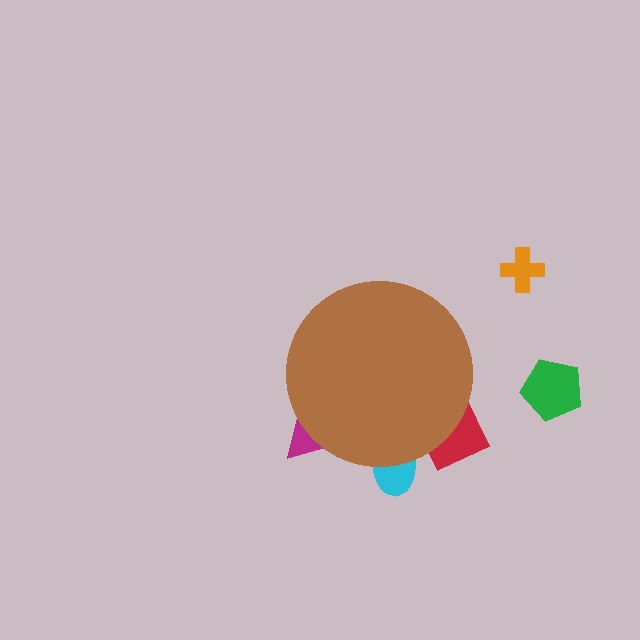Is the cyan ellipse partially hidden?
Yes, the cyan ellipse is partially hidden behind the brown circle.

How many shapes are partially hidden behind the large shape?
3 shapes are partially hidden.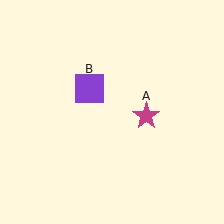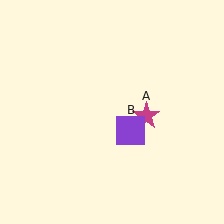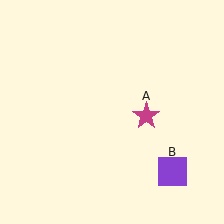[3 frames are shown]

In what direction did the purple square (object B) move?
The purple square (object B) moved down and to the right.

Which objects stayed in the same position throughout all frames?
Magenta star (object A) remained stationary.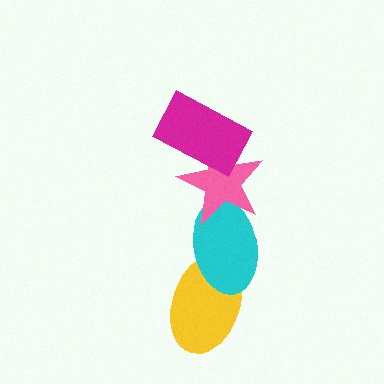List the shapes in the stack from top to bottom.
From top to bottom: the magenta rectangle, the pink star, the cyan ellipse, the yellow ellipse.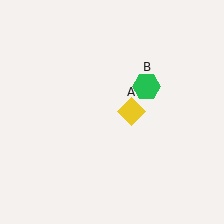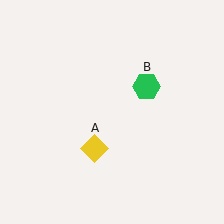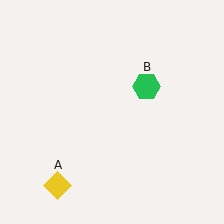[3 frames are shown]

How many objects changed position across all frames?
1 object changed position: yellow diamond (object A).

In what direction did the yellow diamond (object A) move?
The yellow diamond (object A) moved down and to the left.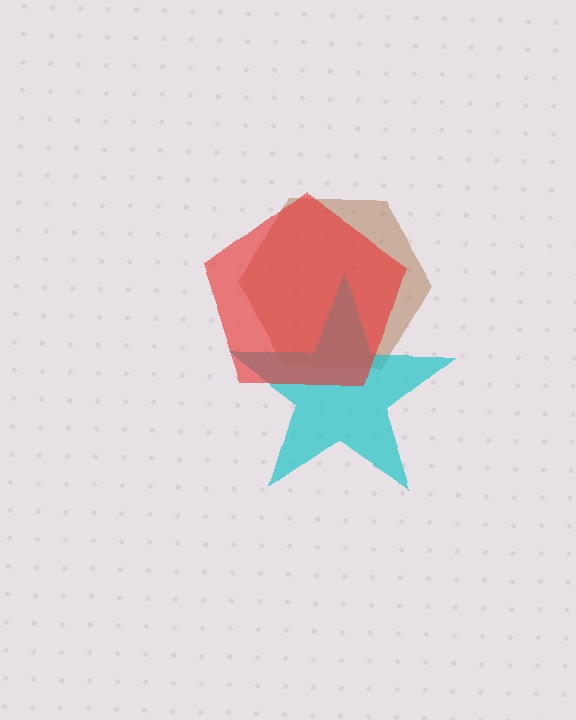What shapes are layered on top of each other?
The layered shapes are: a brown hexagon, a cyan star, a red pentagon.